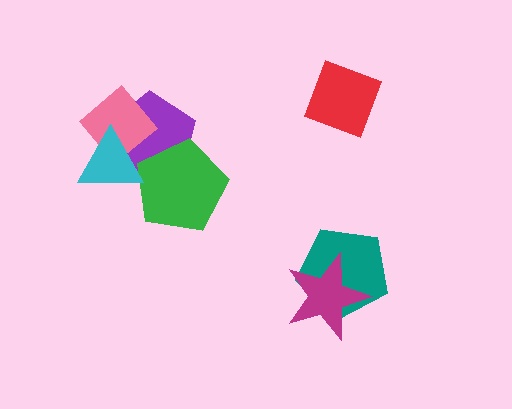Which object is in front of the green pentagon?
The cyan triangle is in front of the green pentagon.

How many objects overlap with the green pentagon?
2 objects overlap with the green pentagon.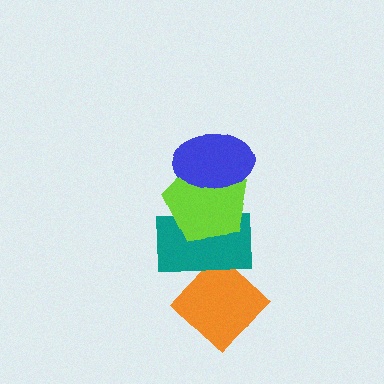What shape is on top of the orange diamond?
The teal rectangle is on top of the orange diamond.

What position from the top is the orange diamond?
The orange diamond is 4th from the top.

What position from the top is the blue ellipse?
The blue ellipse is 1st from the top.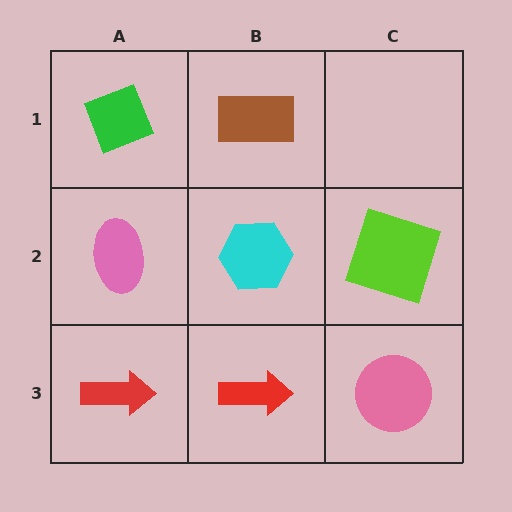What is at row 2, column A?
A pink ellipse.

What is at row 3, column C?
A pink circle.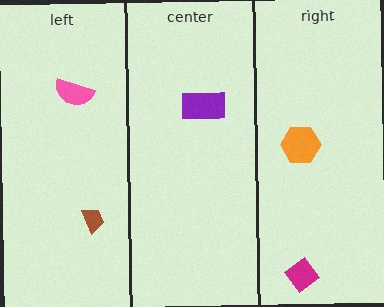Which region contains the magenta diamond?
The right region.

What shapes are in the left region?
The pink semicircle, the brown trapezoid.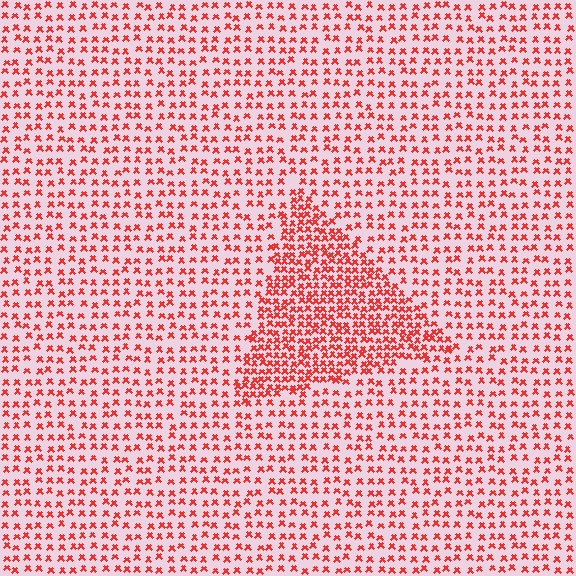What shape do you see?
I see a triangle.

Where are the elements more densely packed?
The elements are more densely packed inside the triangle boundary.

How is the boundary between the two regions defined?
The boundary is defined by a change in element density (approximately 2.0x ratio). All elements are the same color, size, and shape.